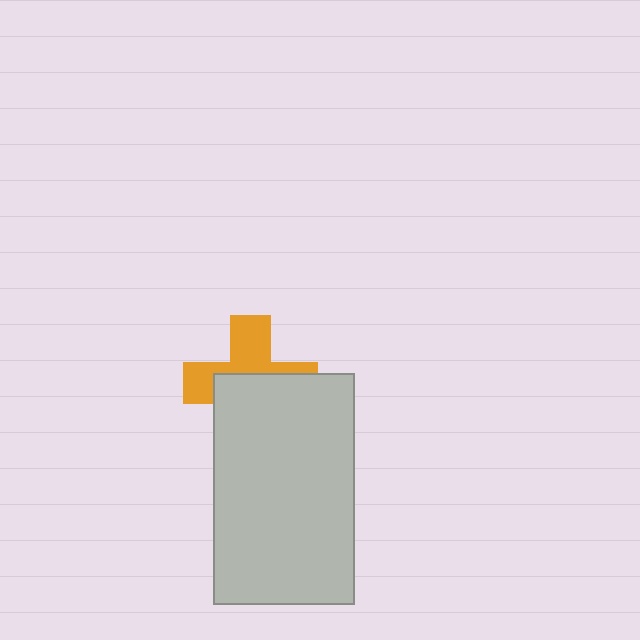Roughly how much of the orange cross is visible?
About half of it is visible (roughly 46%).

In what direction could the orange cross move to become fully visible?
The orange cross could move up. That would shift it out from behind the light gray rectangle entirely.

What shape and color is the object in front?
The object in front is a light gray rectangle.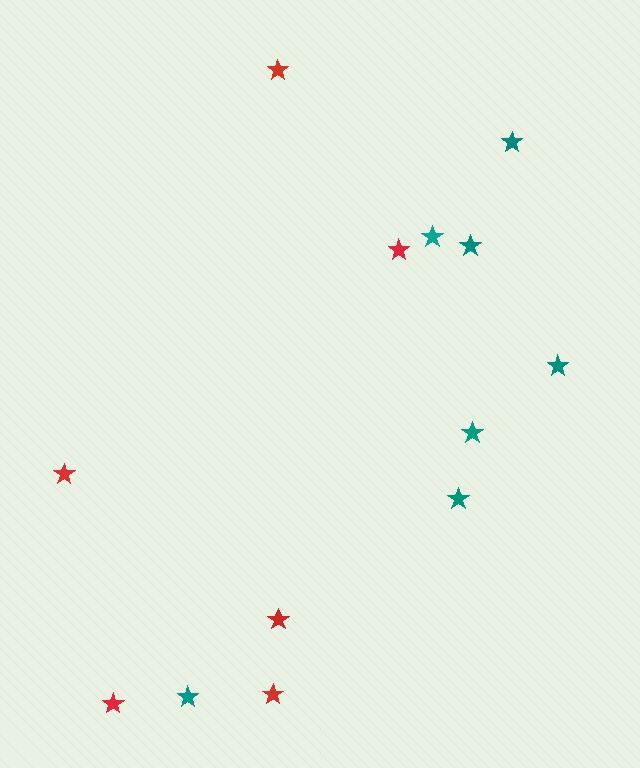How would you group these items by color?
There are 2 groups: one group of red stars (6) and one group of teal stars (7).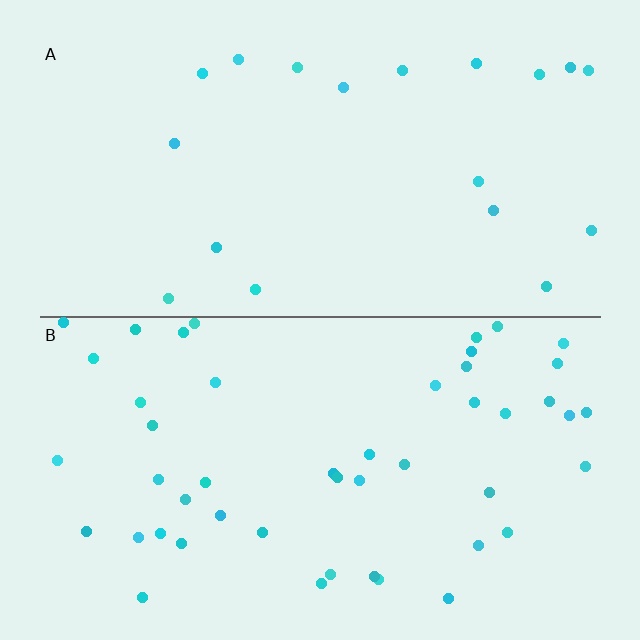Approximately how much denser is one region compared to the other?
Approximately 2.6× — region B over region A.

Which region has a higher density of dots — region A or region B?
B (the bottom).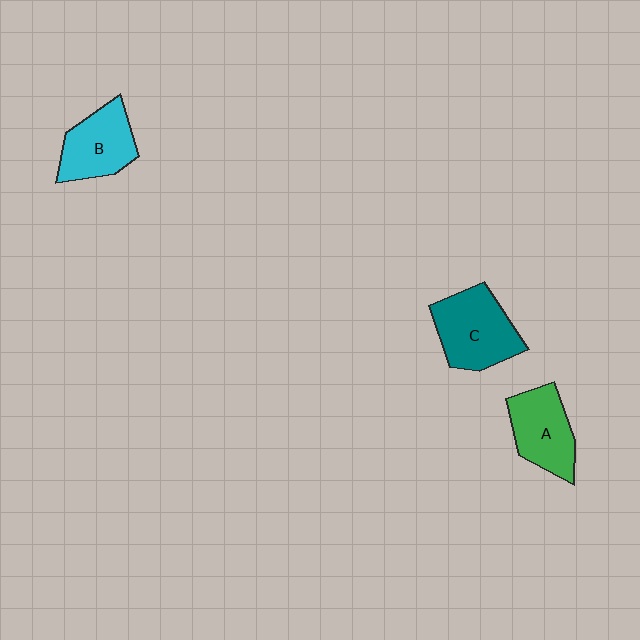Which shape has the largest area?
Shape C (teal).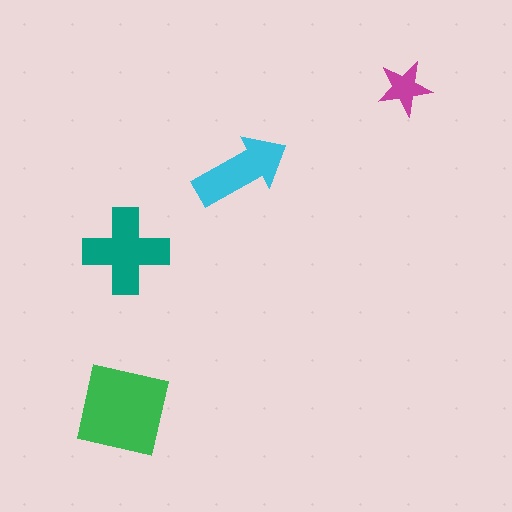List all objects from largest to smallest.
The green square, the teal cross, the cyan arrow, the magenta star.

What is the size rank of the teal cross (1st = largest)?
2nd.